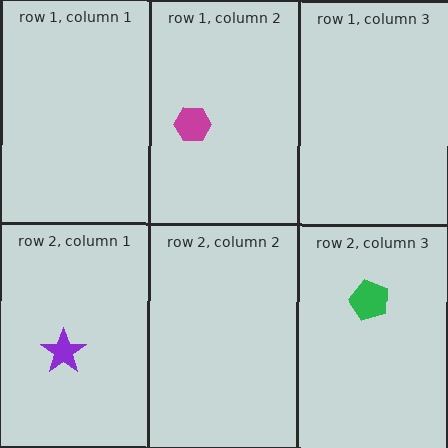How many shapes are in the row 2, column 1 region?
1.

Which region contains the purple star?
The row 2, column 1 region.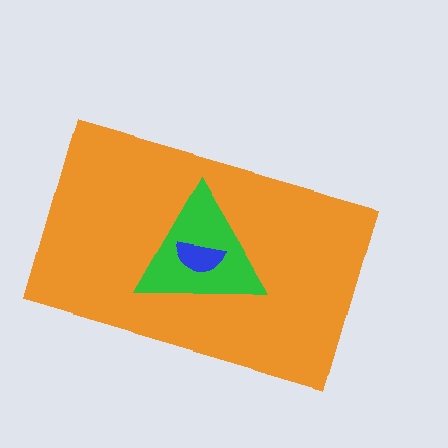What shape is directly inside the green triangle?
The blue semicircle.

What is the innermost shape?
The blue semicircle.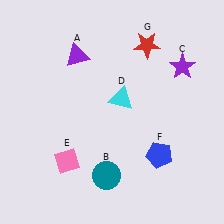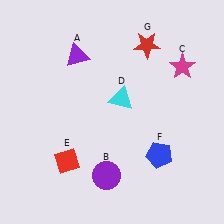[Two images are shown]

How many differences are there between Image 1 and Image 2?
There are 3 differences between the two images.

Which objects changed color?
B changed from teal to purple. C changed from purple to magenta. E changed from pink to red.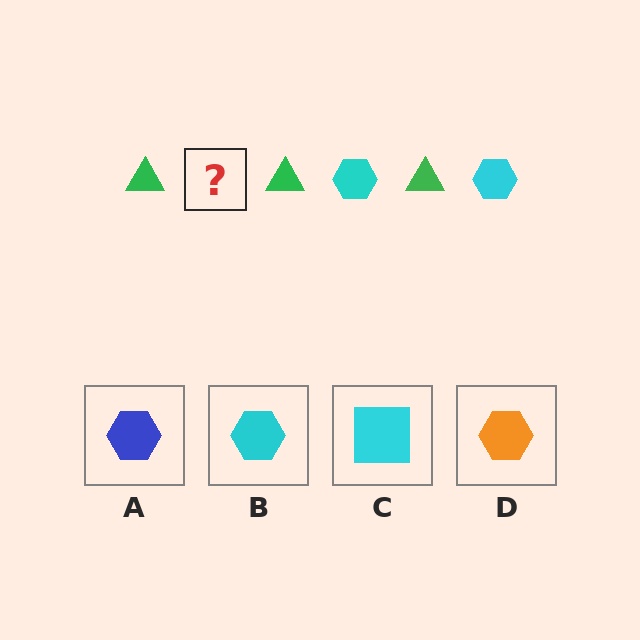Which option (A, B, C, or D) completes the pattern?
B.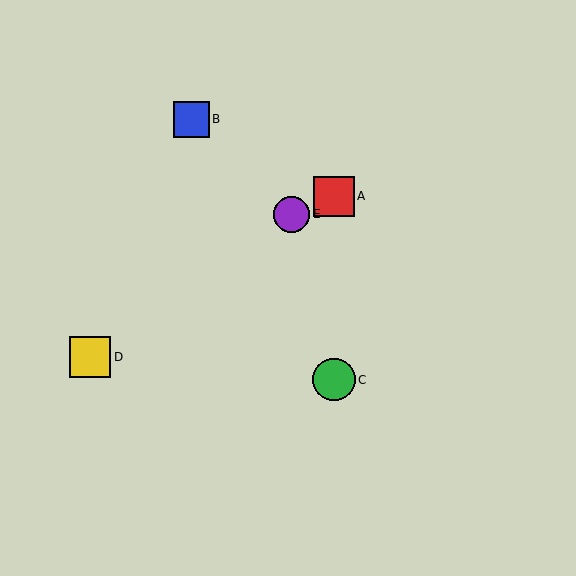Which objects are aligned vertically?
Objects A, C are aligned vertically.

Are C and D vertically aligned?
No, C is at x≈334 and D is at x≈90.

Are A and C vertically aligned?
Yes, both are at x≈334.